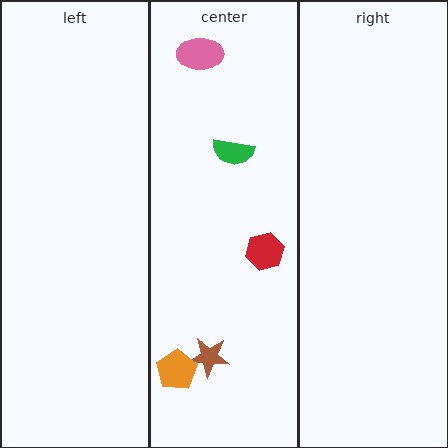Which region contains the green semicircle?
The center region.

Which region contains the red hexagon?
The center region.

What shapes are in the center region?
The brown star, the orange pentagon, the green semicircle, the red hexagon, the pink ellipse.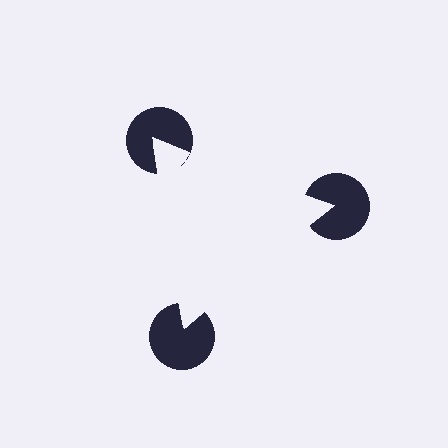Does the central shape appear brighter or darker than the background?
It typically appears slightly brighter than the background, even though no actual brightness change is drawn.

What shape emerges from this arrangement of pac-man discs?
An illusory triangle — its edges are inferred from the aligned wedge cuts in the pac-man discs, not physically drawn.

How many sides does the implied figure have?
3 sides.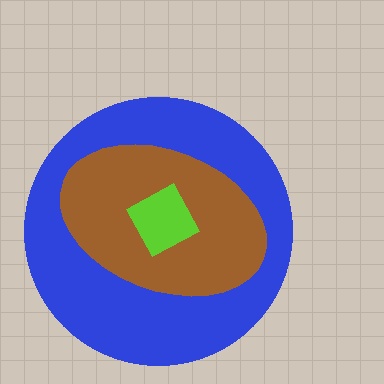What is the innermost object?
The lime square.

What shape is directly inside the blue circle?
The brown ellipse.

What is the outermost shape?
The blue circle.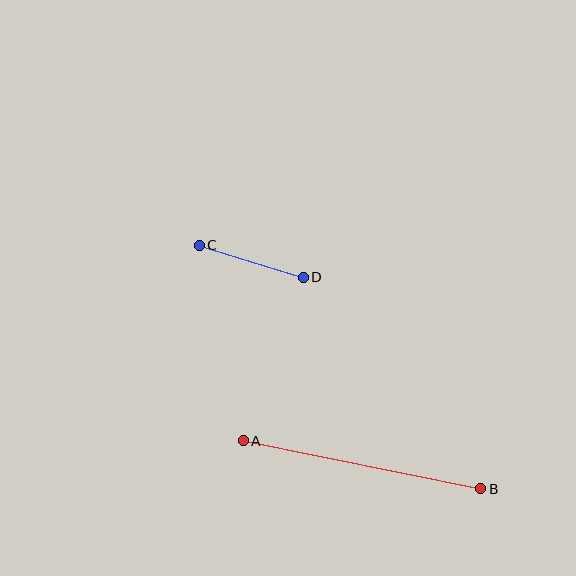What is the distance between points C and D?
The distance is approximately 108 pixels.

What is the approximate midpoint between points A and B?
The midpoint is at approximately (362, 465) pixels.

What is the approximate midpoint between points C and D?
The midpoint is at approximately (251, 261) pixels.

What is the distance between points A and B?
The distance is approximately 243 pixels.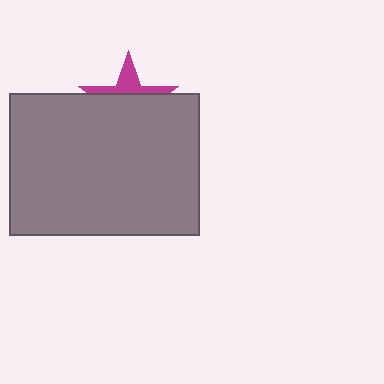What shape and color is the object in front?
The object in front is a gray rectangle.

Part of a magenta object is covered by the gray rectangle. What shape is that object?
It is a star.